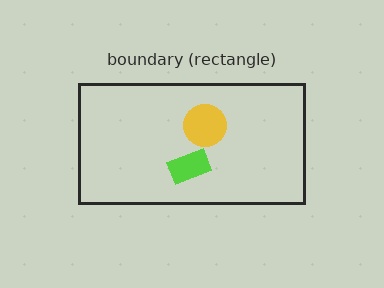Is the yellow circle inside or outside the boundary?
Inside.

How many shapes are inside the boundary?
2 inside, 0 outside.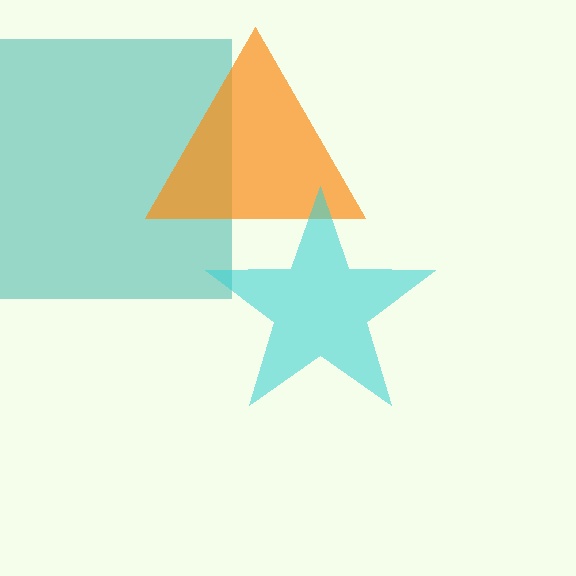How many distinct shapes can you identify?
There are 3 distinct shapes: a teal square, an orange triangle, a cyan star.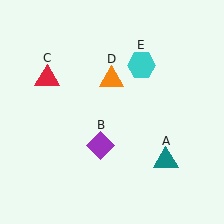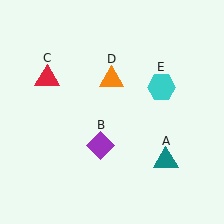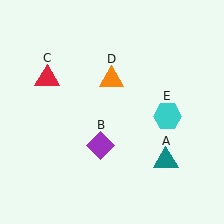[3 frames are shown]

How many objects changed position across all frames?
1 object changed position: cyan hexagon (object E).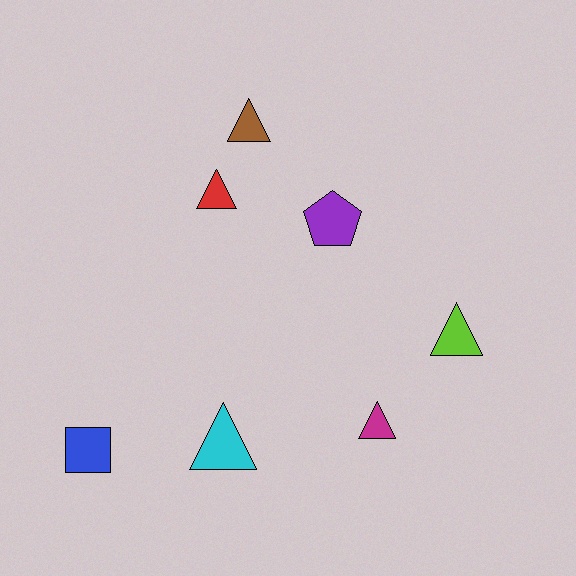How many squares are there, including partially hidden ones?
There is 1 square.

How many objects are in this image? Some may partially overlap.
There are 7 objects.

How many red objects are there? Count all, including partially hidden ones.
There is 1 red object.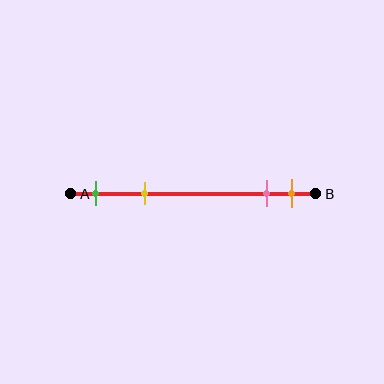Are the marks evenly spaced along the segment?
No, the marks are not evenly spaced.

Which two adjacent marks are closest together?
The pink and orange marks are the closest adjacent pair.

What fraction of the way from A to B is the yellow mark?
The yellow mark is approximately 30% (0.3) of the way from A to B.